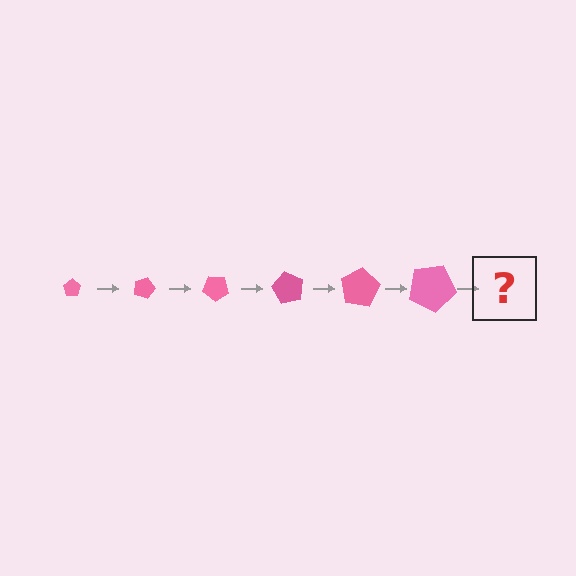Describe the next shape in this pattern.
It should be a pentagon, larger than the previous one and rotated 120 degrees from the start.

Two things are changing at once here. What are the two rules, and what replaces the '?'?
The two rules are that the pentagon grows larger each step and it rotates 20 degrees each step. The '?' should be a pentagon, larger than the previous one and rotated 120 degrees from the start.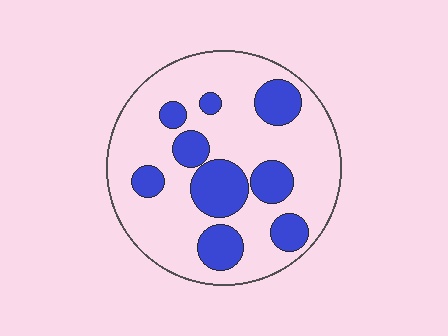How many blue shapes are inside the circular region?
9.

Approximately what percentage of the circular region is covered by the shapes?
Approximately 25%.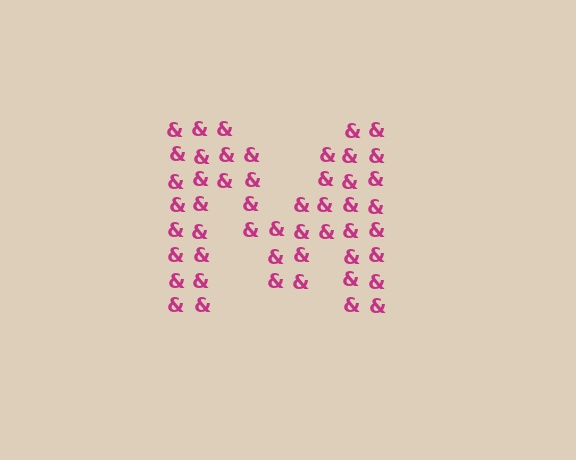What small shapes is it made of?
It is made of small ampersands.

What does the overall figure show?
The overall figure shows the letter M.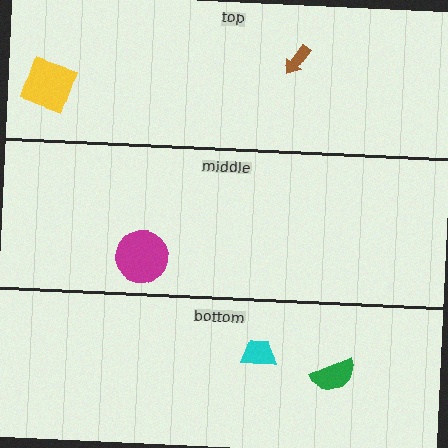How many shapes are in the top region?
2.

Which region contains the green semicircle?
The bottom region.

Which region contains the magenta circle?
The middle region.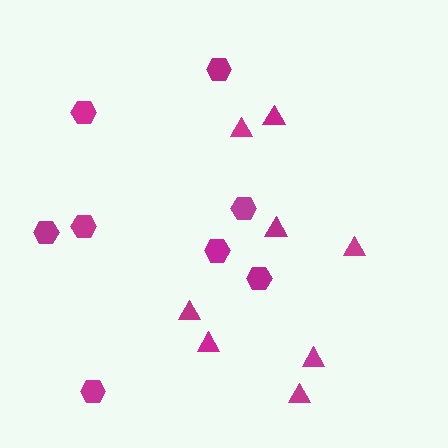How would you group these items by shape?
There are 2 groups: one group of triangles (8) and one group of hexagons (8).